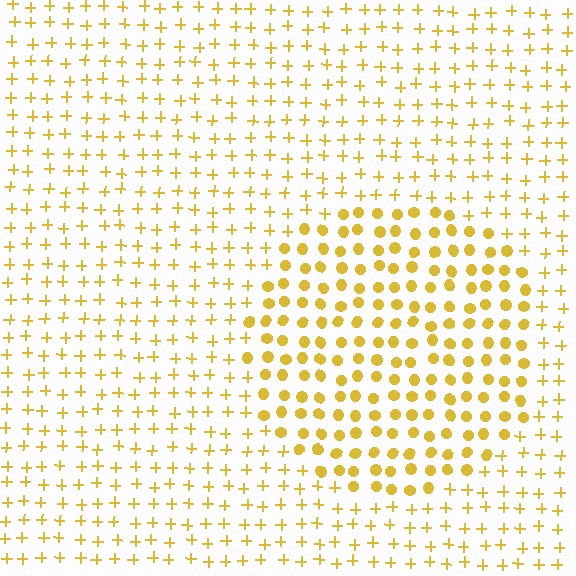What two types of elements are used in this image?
The image uses circles inside the circle region and plus signs outside it.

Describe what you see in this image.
The image is filled with small yellow elements arranged in a uniform grid. A circle-shaped region contains circles, while the surrounding area contains plus signs. The boundary is defined purely by the change in element shape.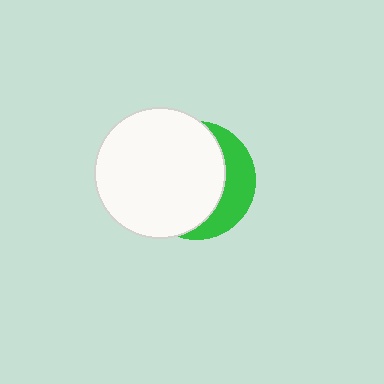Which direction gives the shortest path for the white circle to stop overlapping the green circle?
Moving left gives the shortest separation.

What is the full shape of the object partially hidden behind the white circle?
The partially hidden object is a green circle.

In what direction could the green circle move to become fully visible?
The green circle could move right. That would shift it out from behind the white circle entirely.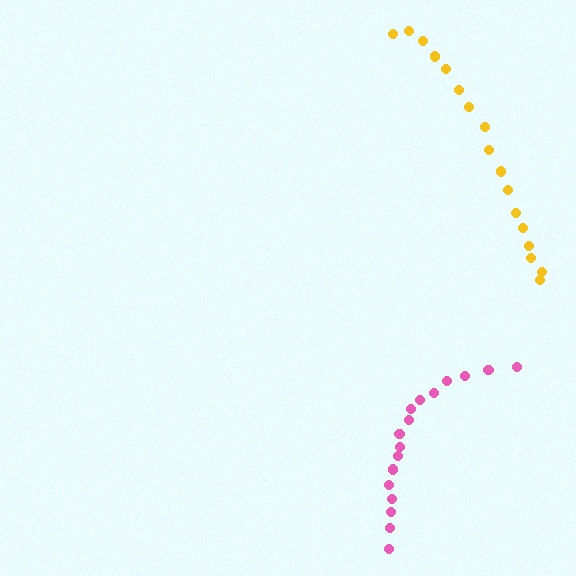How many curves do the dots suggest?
There are 2 distinct paths.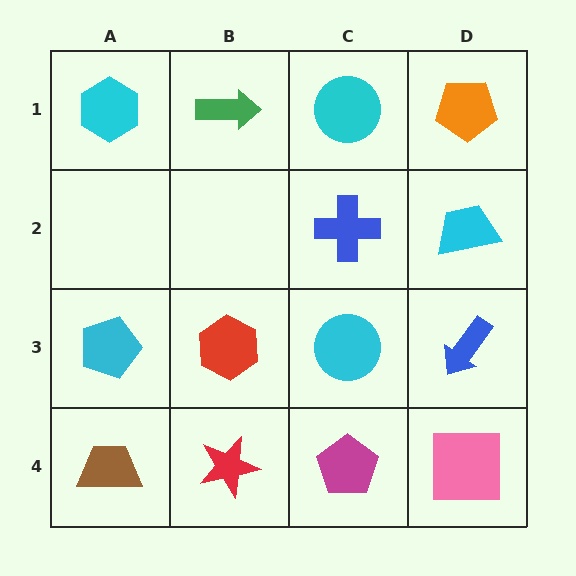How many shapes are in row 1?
4 shapes.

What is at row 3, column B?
A red hexagon.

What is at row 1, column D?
An orange pentagon.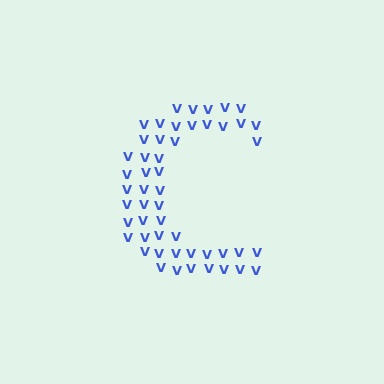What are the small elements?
The small elements are letter V's.